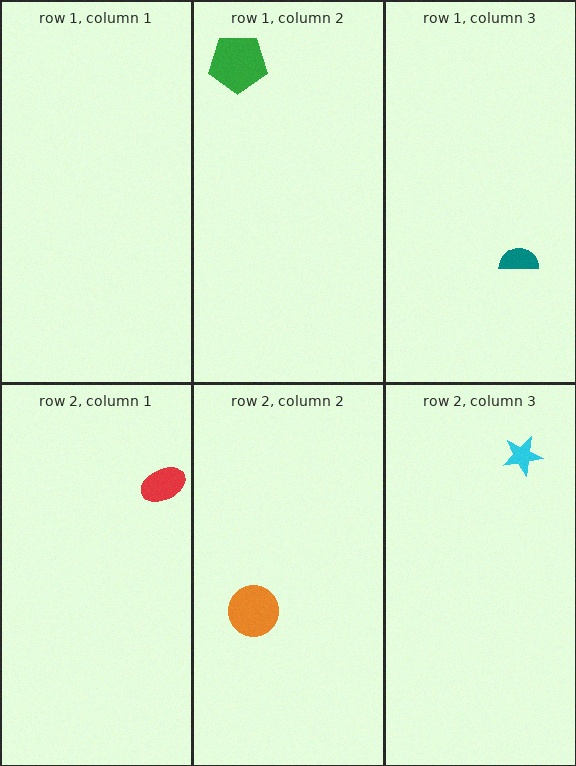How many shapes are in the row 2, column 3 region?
1.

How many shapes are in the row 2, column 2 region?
1.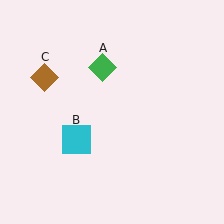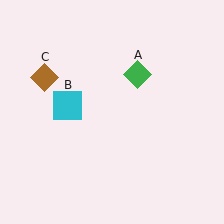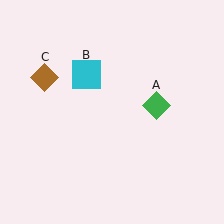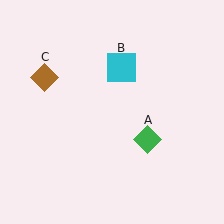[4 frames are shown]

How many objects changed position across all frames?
2 objects changed position: green diamond (object A), cyan square (object B).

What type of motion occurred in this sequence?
The green diamond (object A), cyan square (object B) rotated clockwise around the center of the scene.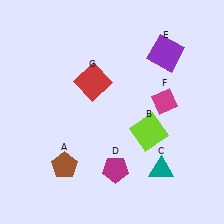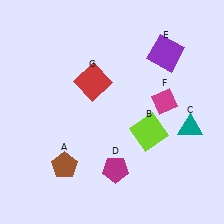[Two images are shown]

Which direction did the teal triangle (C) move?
The teal triangle (C) moved up.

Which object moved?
The teal triangle (C) moved up.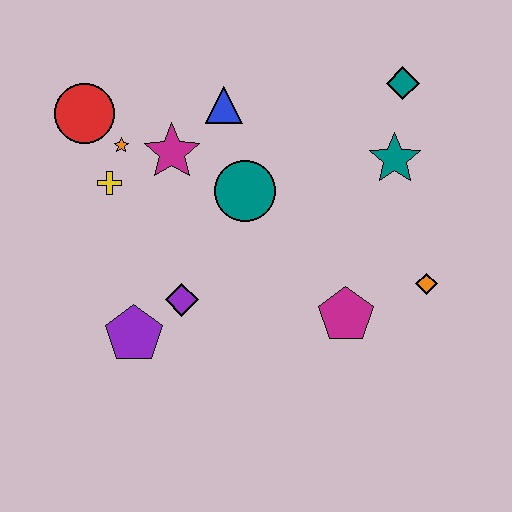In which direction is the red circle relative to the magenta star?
The red circle is to the left of the magenta star.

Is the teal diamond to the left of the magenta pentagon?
No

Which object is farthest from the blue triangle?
The orange diamond is farthest from the blue triangle.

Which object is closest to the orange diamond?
The magenta pentagon is closest to the orange diamond.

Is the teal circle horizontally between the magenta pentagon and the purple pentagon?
Yes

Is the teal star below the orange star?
Yes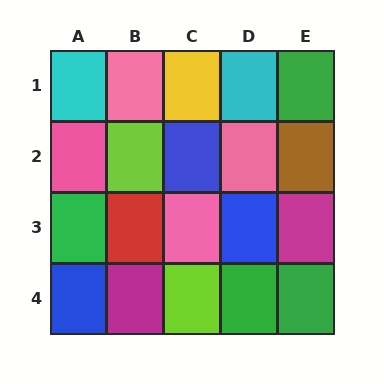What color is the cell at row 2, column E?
Brown.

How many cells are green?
4 cells are green.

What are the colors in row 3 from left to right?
Green, red, pink, blue, magenta.